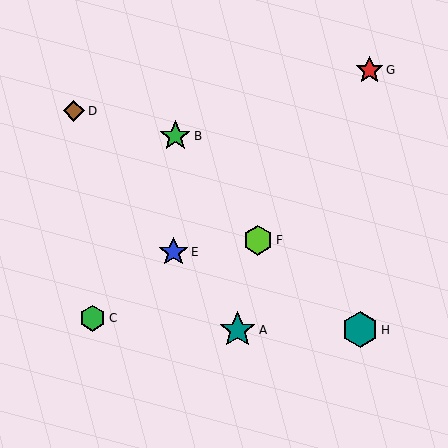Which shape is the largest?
The teal star (labeled A) is the largest.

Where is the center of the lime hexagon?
The center of the lime hexagon is at (258, 240).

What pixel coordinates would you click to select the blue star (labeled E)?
Click at (173, 252) to select the blue star E.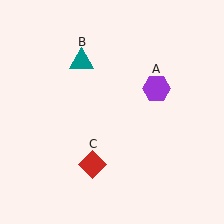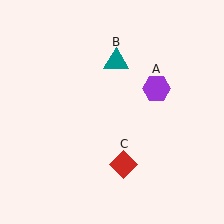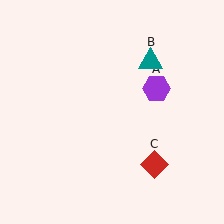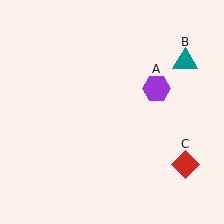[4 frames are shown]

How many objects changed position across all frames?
2 objects changed position: teal triangle (object B), red diamond (object C).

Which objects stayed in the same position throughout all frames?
Purple hexagon (object A) remained stationary.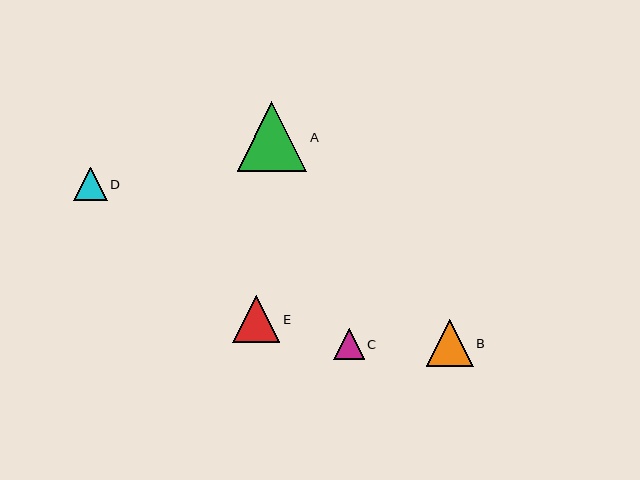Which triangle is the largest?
Triangle A is the largest with a size of approximately 70 pixels.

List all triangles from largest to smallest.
From largest to smallest: A, E, B, D, C.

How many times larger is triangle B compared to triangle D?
Triangle B is approximately 1.4 times the size of triangle D.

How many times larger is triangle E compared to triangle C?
Triangle E is approximately 1.5 times the size of triangle C.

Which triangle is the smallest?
Triangle C is the smallest with a size of approximately 31 pixels.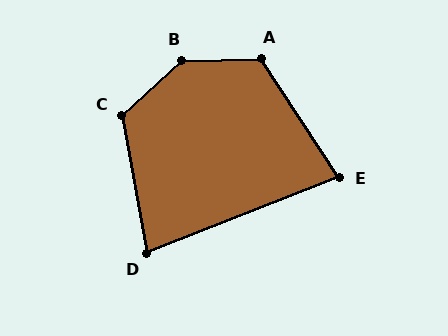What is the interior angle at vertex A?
Approximately 122 degrees (obtuse).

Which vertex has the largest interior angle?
B, at approximately 139 degrees.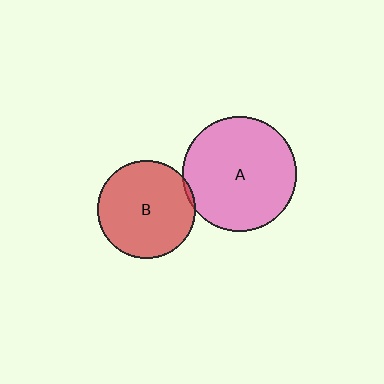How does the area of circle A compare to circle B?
Approximately 1.4 times.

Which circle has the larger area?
Circle A (pink).